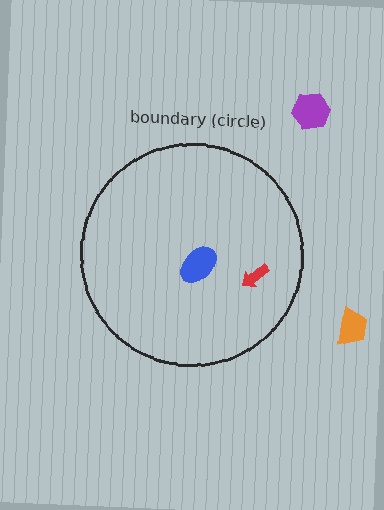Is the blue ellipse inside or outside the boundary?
Inside.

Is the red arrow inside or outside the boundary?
Inside.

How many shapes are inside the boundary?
2 inside, 2 outside.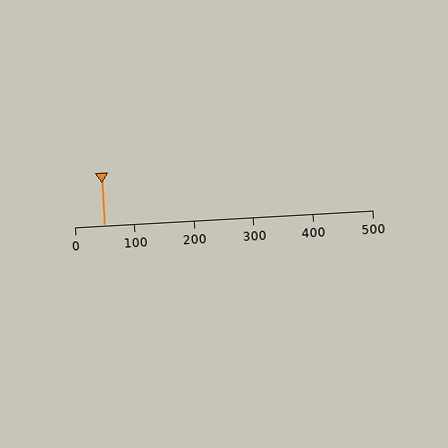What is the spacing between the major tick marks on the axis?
The major ticks are spaced 100 apart.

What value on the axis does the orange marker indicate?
The marker indicates approximately 50.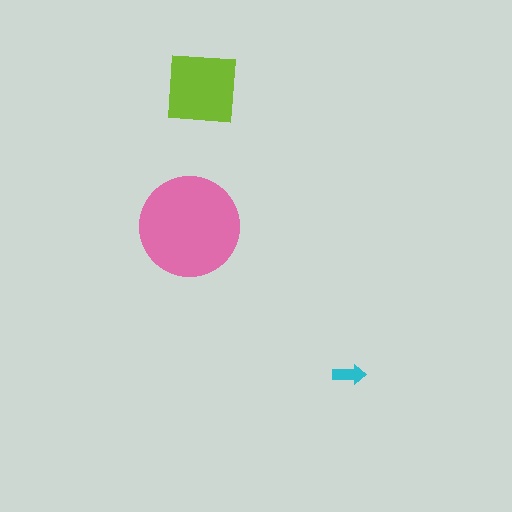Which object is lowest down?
The cyan arrow is bottommost.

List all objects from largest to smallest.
The pink circle, the lime square, the cyan arrow.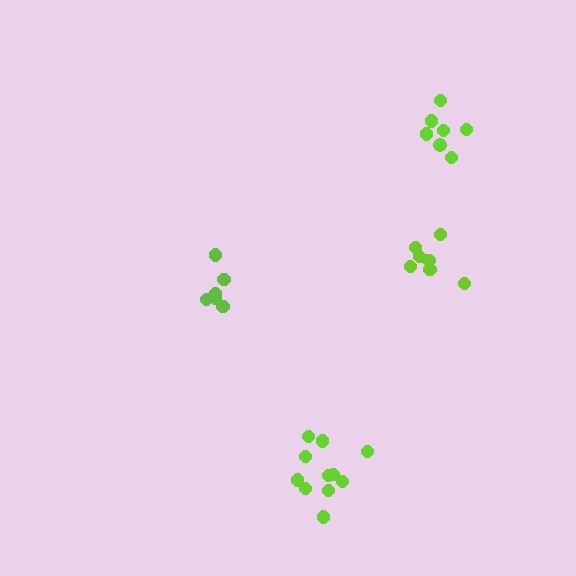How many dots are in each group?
Group 1: 11 dots, Group 2: 6 dots, Group 3: 7 dots, Group 4: 7 dots (31 total).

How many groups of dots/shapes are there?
There are 4 groups.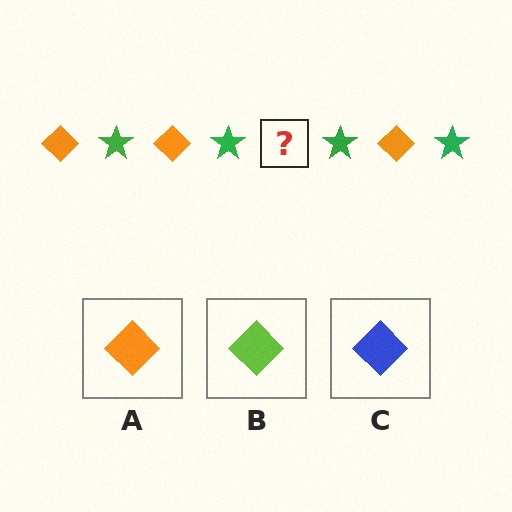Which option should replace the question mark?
Option A.